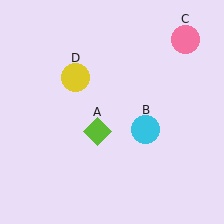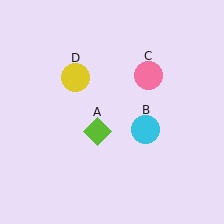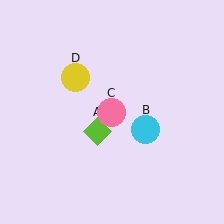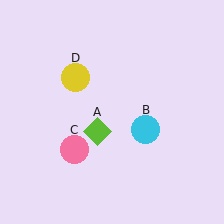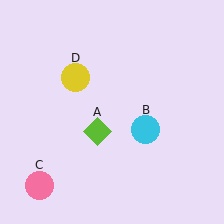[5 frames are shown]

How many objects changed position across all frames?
1 object changed position: pink circle (object C).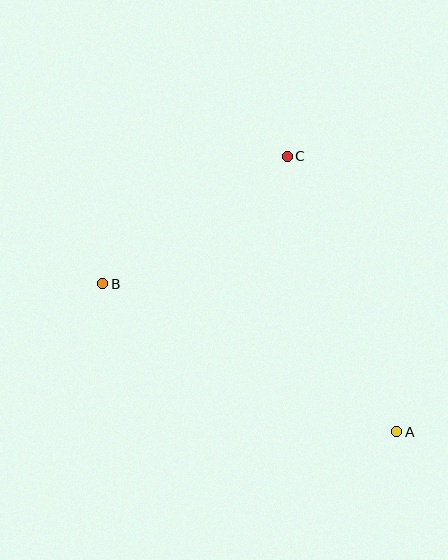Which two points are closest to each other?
Points B and C are closest to each other.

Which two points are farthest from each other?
Points A and B are farthest from each other.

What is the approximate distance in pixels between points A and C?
The distance between A and C is approximately 296 pixels.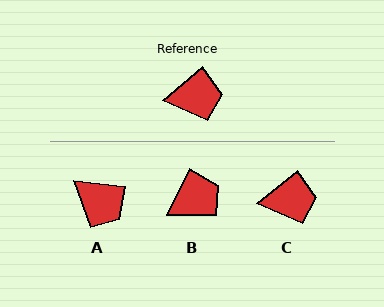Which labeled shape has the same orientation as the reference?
C.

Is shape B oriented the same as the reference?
No, it is off by about 24 degrees.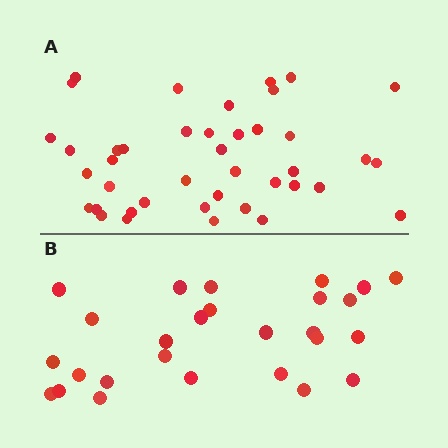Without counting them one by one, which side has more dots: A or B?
Region A (the top region) has more dots.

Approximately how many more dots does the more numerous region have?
Region A has approximately 15 more dots than region B.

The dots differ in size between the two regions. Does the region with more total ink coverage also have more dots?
No. Region B has more total ink coverage because its dots are larger, but region A actually contains more individual dots. Total area can be misleading — the number of items is what matters here.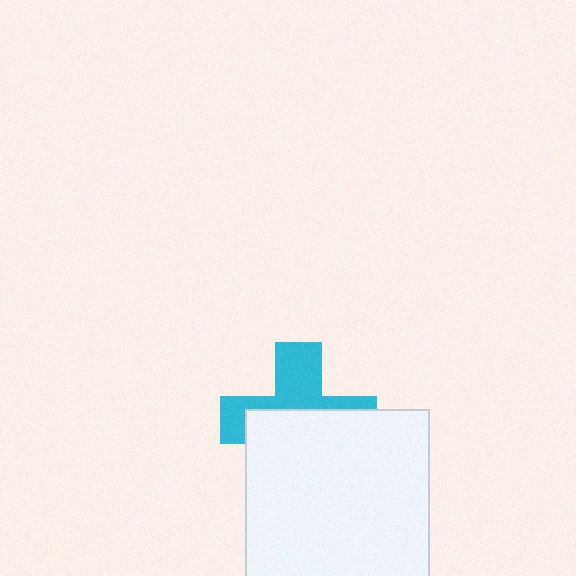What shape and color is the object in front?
The object in front is a white rectangle.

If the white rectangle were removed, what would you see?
You would see the complete cyan cross.